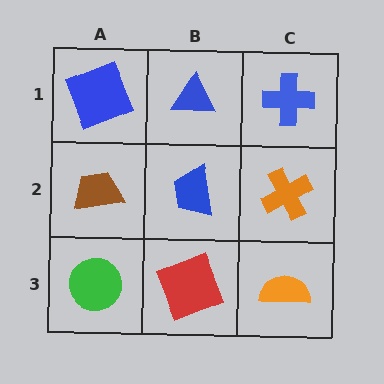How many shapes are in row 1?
3 shapes.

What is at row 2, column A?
A brown trapezoid.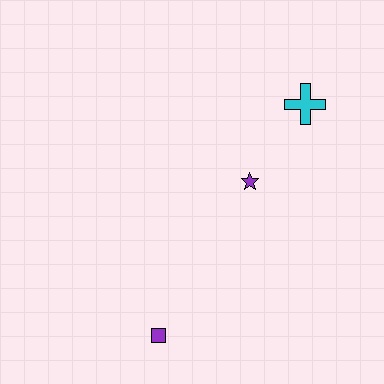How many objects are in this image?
There are 3 objects.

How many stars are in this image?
There is 1 star.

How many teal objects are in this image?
There are no teal objects.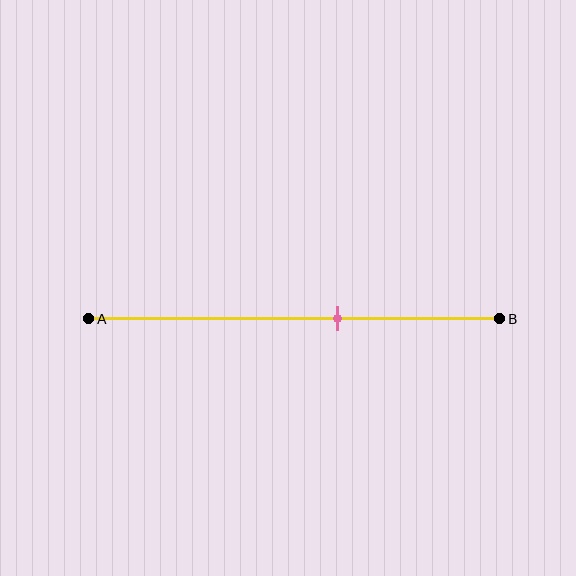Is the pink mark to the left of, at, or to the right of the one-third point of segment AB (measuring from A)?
The pink mark is to the right of the one-third point of segment AB.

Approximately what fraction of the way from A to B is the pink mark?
The pink mark is approximately 60% of the way from A to B.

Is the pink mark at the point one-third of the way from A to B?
No, the mark is at about 60% from A, not at the 33% one-third point.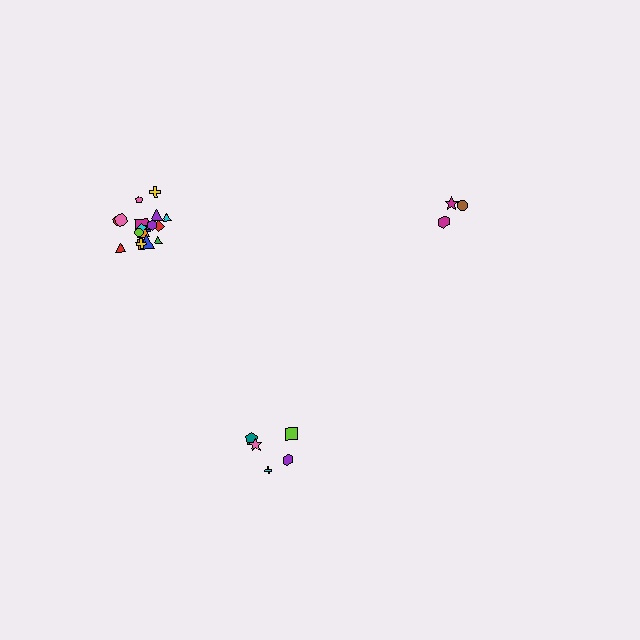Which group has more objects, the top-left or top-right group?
The top-left group.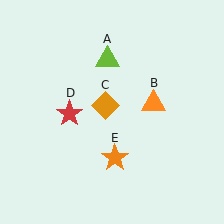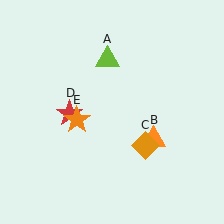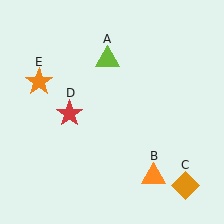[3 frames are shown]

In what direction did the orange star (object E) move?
The orange star (object E) moved up and to the left.